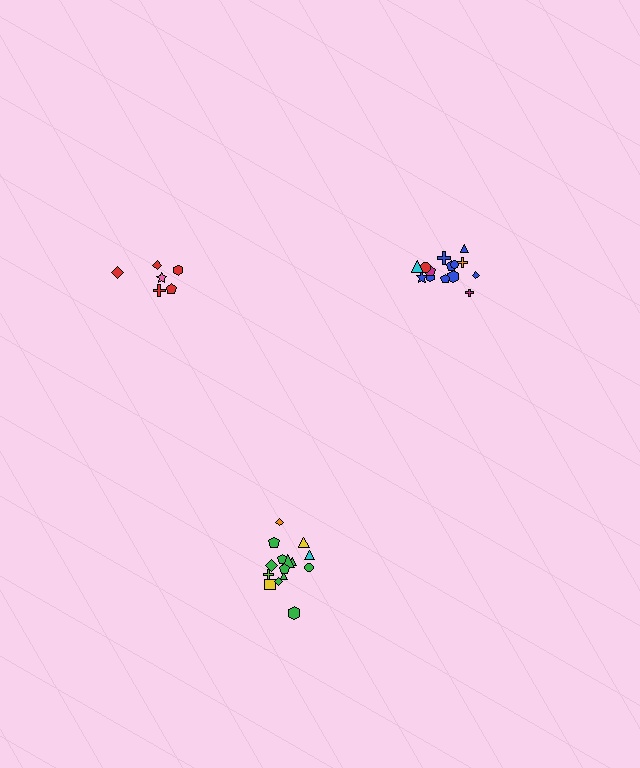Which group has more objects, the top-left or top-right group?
The top-right group.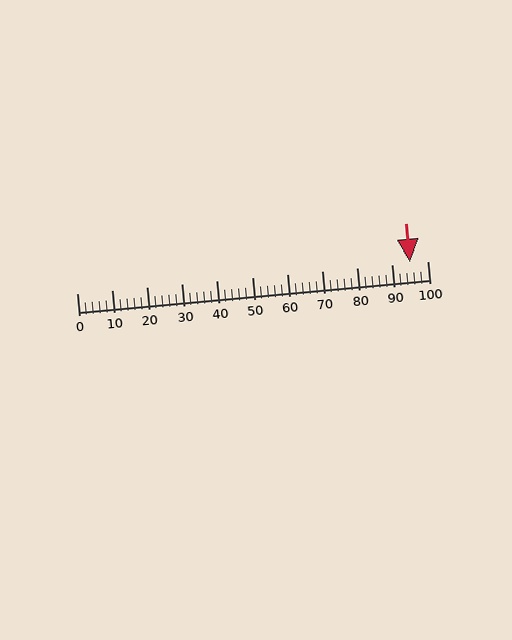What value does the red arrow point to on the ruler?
The red arrow points to approximately 95.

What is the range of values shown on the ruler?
The ruler shows values from 0 to 100.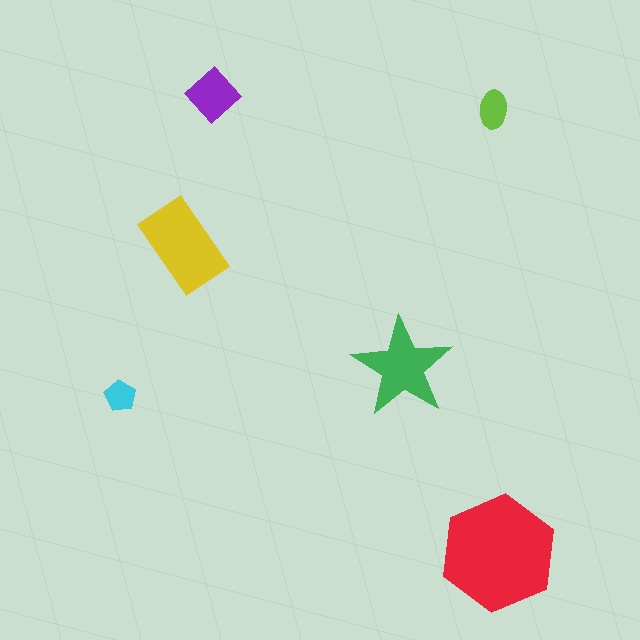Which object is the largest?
The red hexagon.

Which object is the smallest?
The cyan pentagon.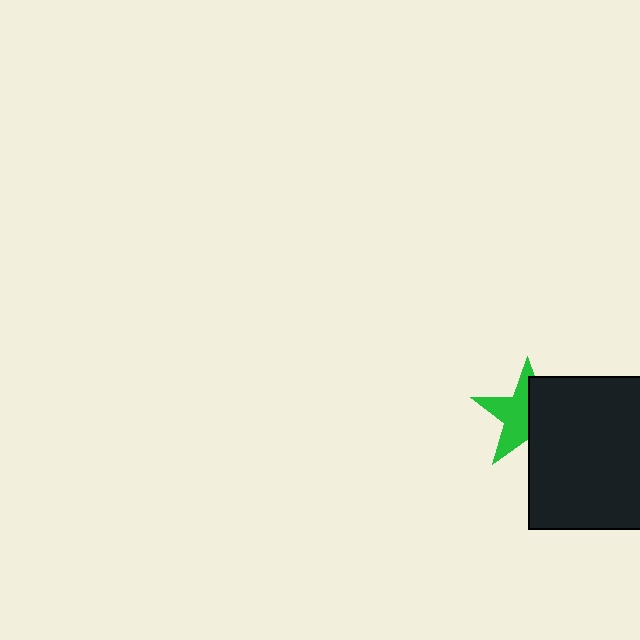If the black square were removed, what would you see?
You would see the complete green star.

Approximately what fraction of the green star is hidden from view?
Roughly 48% of the green star is hidden behind the black square.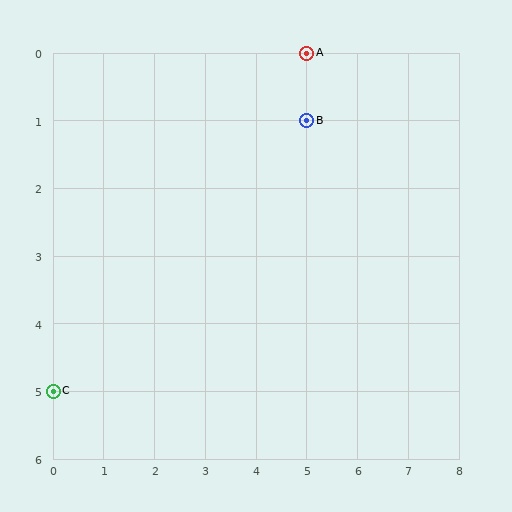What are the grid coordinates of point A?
Point A is at grid coordinates (5, 0).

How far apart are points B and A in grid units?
Points B and A are 1 row apart.